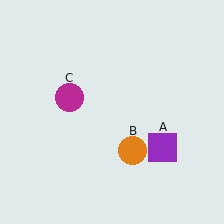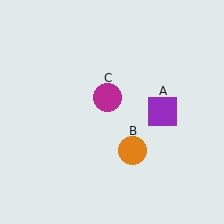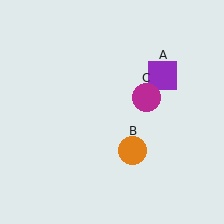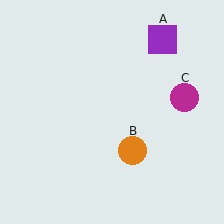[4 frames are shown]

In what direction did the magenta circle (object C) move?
The magenta circle (object C) moved right.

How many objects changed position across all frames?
2 objects changed position: purple square (object A), magenta circle (object C).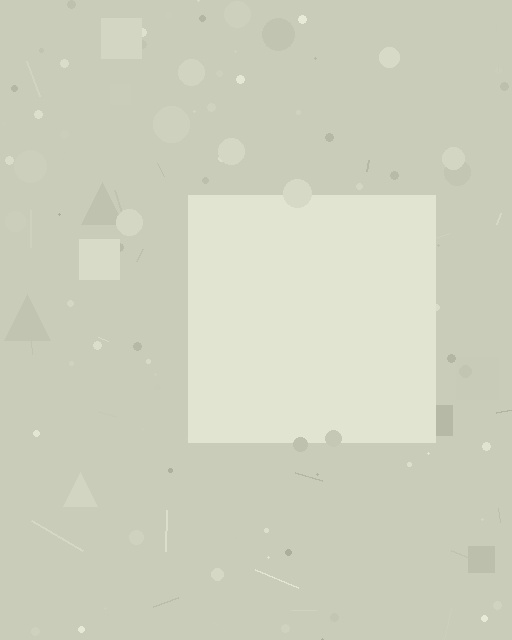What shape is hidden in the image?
A square is hidden in the image.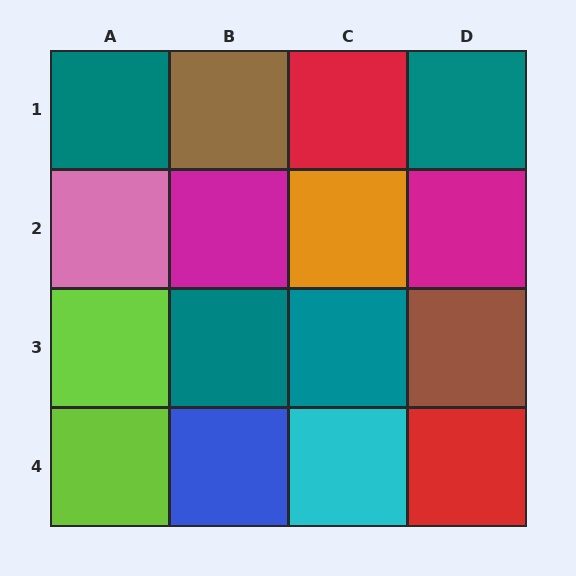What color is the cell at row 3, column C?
Teal.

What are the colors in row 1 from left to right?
Teal, brown, red, teal.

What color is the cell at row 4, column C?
Cyan.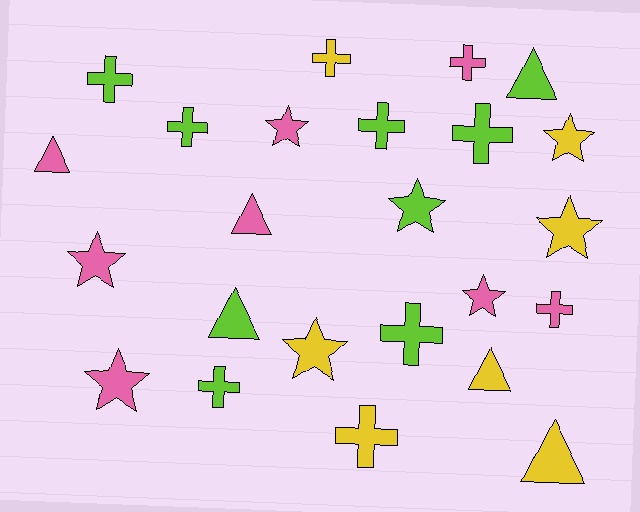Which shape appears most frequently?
Cross, with 10 objects.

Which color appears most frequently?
Lime, with 9 objects.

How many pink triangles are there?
There are 2 pink triangles.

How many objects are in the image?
There are 24 objects.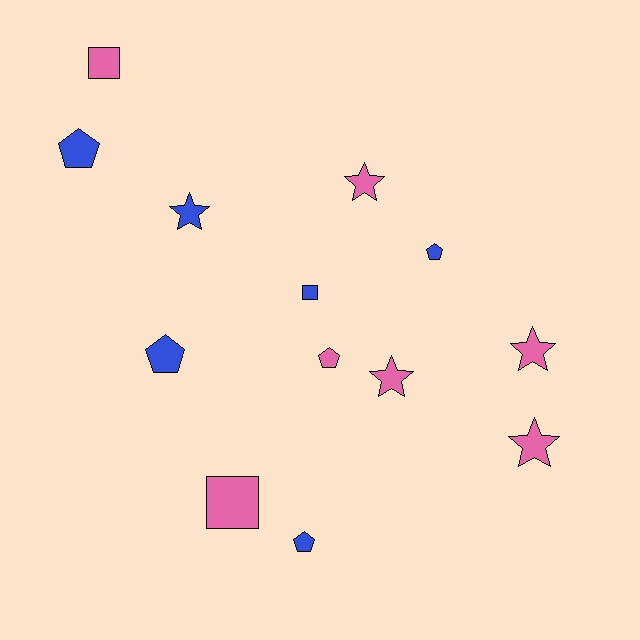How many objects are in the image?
There are 13 objects.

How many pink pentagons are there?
There is 1 pink pentagon.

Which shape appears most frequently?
Star, with 5 objects.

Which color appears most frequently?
Pink, with 7 objects.